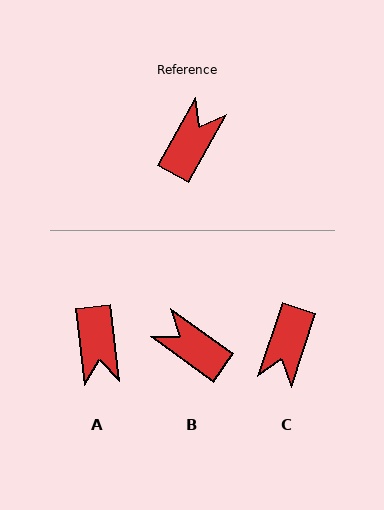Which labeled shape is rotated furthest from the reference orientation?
C, about 169 degrees away.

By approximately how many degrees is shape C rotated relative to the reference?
Approximately 169 degrees clockwise.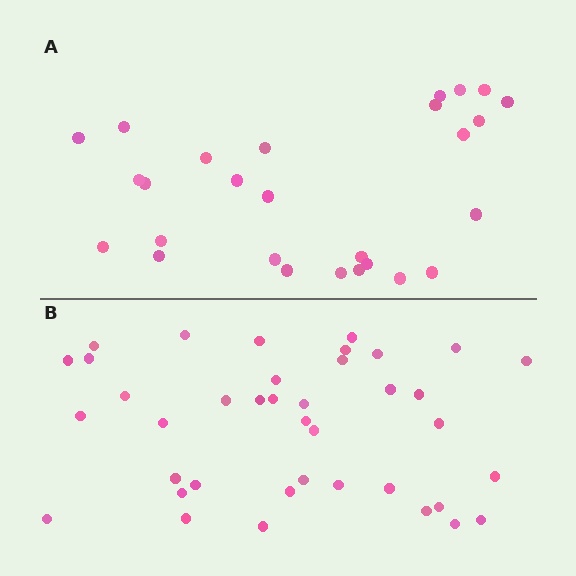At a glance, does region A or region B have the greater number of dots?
Region B (the bottom region) has more dots.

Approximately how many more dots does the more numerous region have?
Region B has roughly 12 or so more dots than region A.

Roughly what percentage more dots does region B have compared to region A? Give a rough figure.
About 45% more.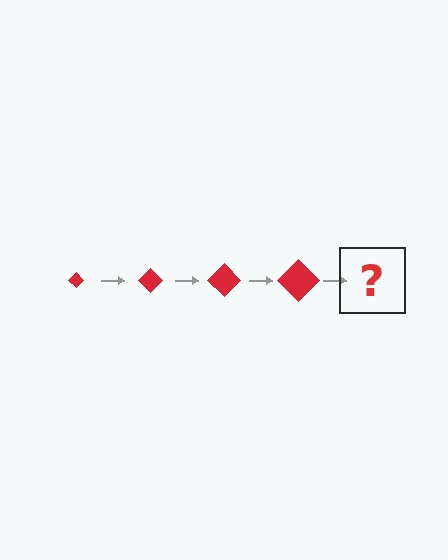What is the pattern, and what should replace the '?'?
The pattern is that the diamond gets progressively larger each step. The '?' should be a red diamond, larger than the previous one.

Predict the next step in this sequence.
The next step is a red diamond, larger than the previous one.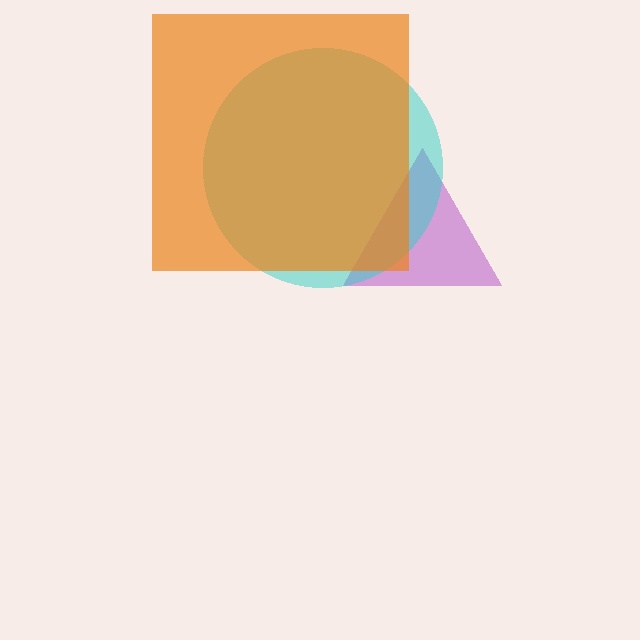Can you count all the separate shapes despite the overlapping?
Yes, there are 3 separate shapes.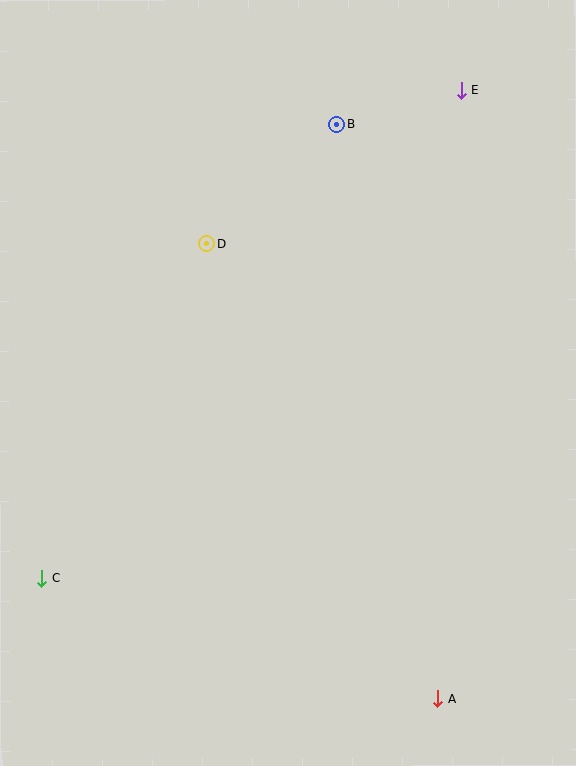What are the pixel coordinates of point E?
Point E is at (461, 91).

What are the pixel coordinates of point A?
Point A is at (438, 699).